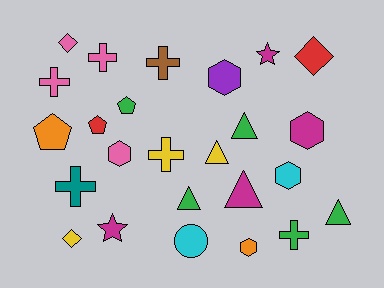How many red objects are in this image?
There are 2 red objects.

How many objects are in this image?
There are 25 objects.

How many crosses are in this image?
There are 6 crosses.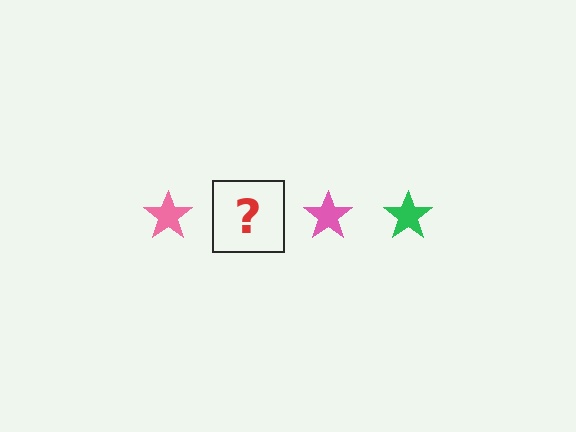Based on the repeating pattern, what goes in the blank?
The blank should be a green star.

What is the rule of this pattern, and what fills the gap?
The rule is that the pattern cycles through pink, green stars. The gap should be filled with a green star.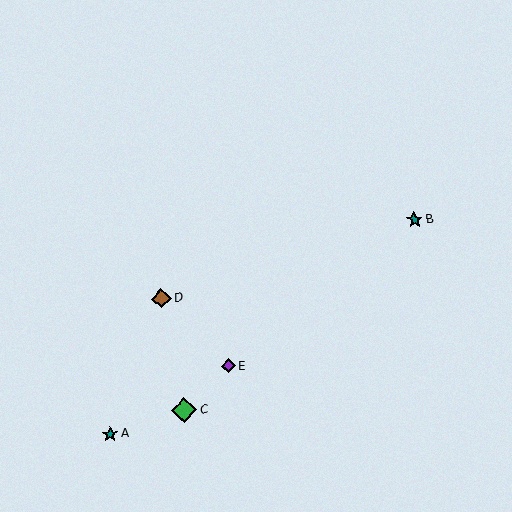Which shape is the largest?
The green diamond (labeled C) is the largest.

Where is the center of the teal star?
The center of the teal star is at (414, 220).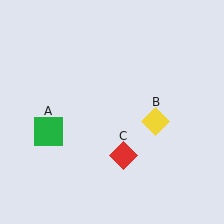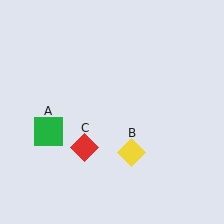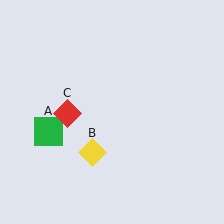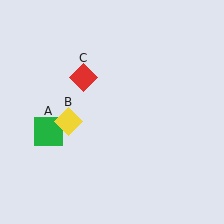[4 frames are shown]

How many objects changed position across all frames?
2 objects changed position: yellow diamond (object B), red diamond (object C).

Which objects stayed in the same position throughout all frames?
Green square (object A) remained stationary.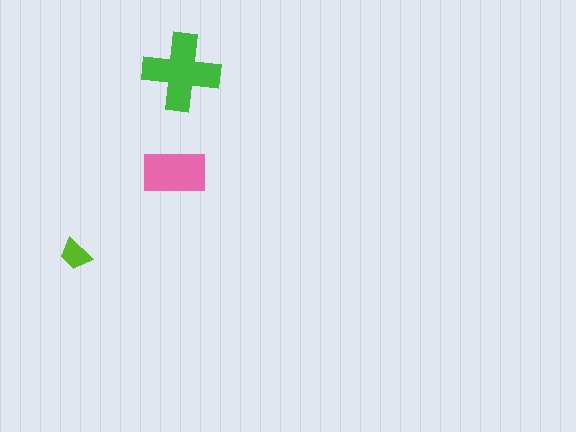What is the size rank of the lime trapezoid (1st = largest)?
3rd.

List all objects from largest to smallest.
The green cross, the pink rectangle, the lime trapezoid.